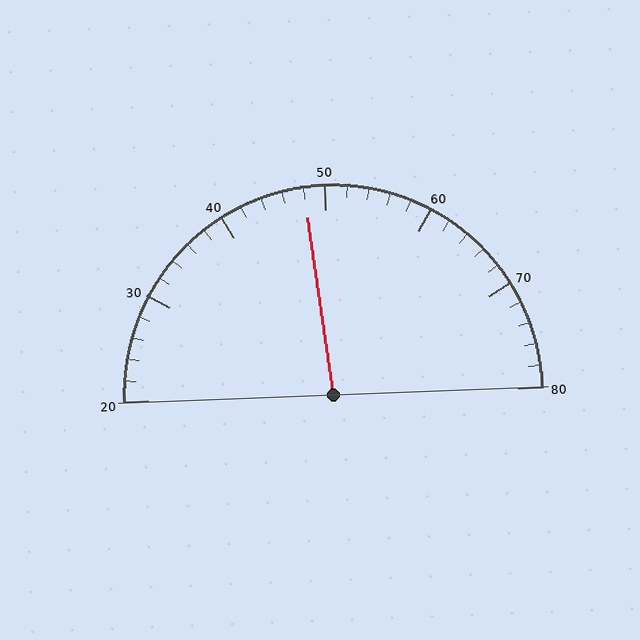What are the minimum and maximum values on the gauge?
The gauge ranges from 20 to 80.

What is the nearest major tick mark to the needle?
The nearest major tick mark is 50.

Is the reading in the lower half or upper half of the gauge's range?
The reading is in the lower half of the range (20 to 80).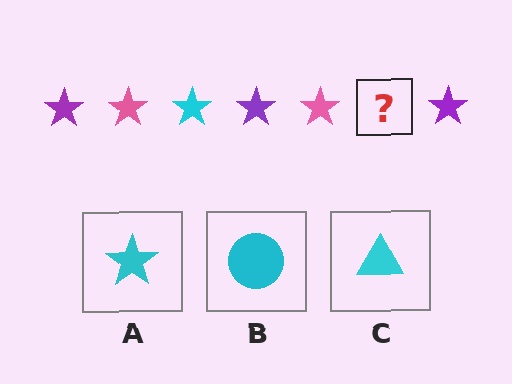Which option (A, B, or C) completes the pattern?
A.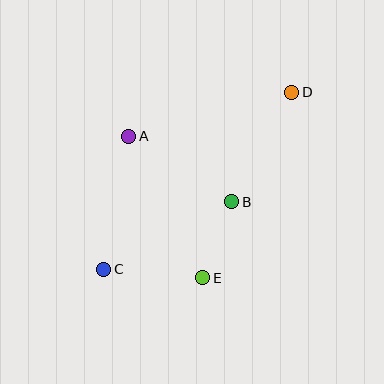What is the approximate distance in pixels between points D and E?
The distance between D and E is approximately 206 pixels.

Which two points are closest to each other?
Points B and E are closest to each other.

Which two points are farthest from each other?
Points C and D are farthest from each other.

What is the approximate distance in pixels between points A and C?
The distance between A and C is approximately 135 pixels.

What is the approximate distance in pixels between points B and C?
The distance between B and C is approximately 145 pixels.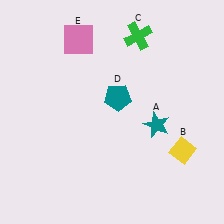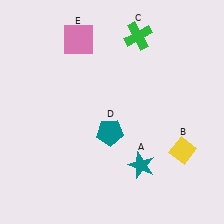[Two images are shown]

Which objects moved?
The objects that moved are: the teal star (A), the teal pentagon (D).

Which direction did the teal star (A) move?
The teal star (A) moved down.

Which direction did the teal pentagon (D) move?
The teal pentagon (D) moved down.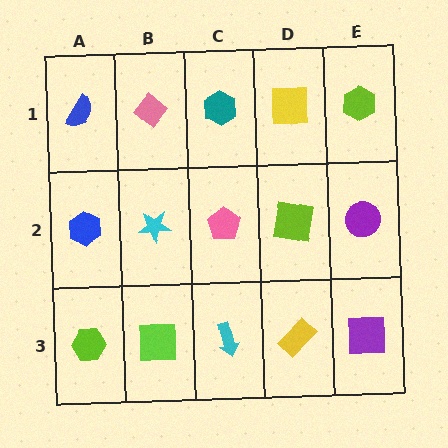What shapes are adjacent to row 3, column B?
A cyan star (row 2, column B), a lime hexagon (row 3, column A), a cyan arrow (row 3, column C).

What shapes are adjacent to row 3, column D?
A lime square (row 2, column D), a cyan arrow (row 3, column C), a purple square (row 3, column E).